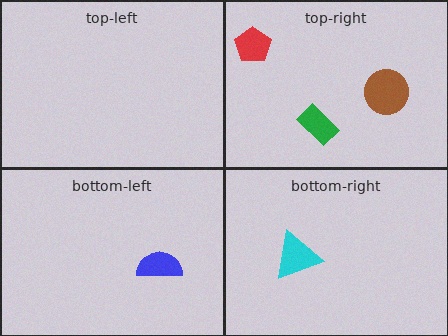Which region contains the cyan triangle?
The bottom-right region.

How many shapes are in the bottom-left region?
1.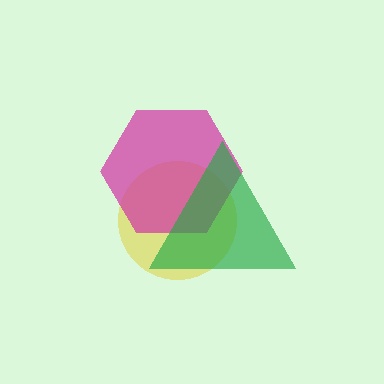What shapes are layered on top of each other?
The layered shapes are: a yellow circle, a magenta hexagon, a green triangle.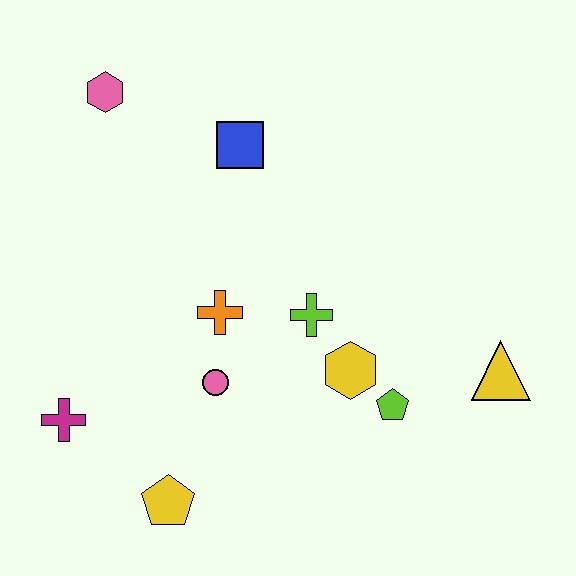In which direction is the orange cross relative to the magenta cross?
The orange cross is to the right of the magenta cross.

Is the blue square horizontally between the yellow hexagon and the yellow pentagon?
Yes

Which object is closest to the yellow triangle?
The lime pentagon is closest to the yellow triangle.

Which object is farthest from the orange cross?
The yellow triangle is farthest from the orange cross.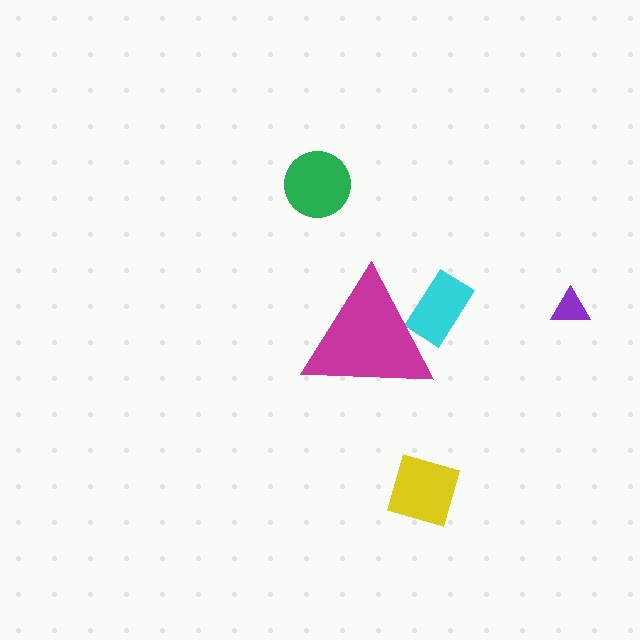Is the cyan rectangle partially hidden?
Yes, the cyan rectangle is partially hidden behind the magenta triangle.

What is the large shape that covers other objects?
A magenta triangle.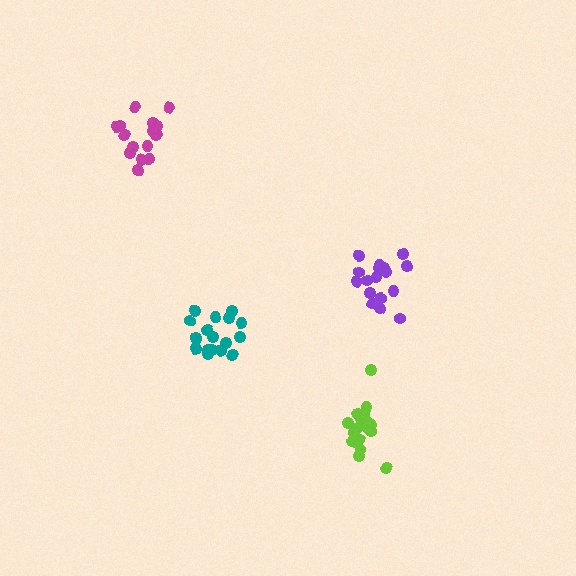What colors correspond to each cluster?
The clusters are colored: teal, magenta, purple, lime.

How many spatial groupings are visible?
There are 4 spatial groupings.